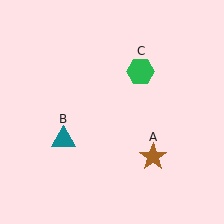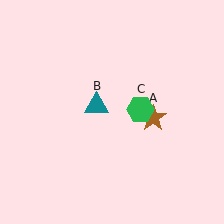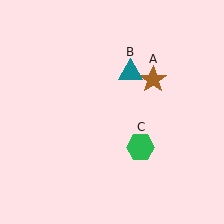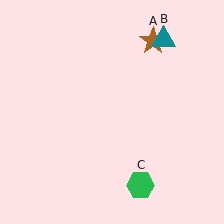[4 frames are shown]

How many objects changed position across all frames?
3 objects changed position: brown star (object A), teal triangle (object B), green hexagon (object C).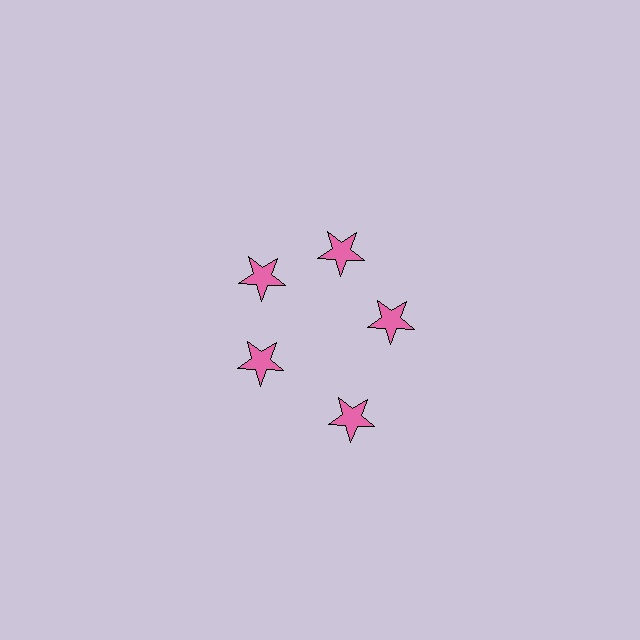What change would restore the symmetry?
The symmetry would be restored by moving it inward, back onto the ring so that all 5 stars sit at equal angles and equal distance from the center.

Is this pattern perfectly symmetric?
No. The 5 pink stars are arranged in a ring, but one element near the 5 o'clock position is pushed outward from the center, breaking the 5-fold rotational symmetry.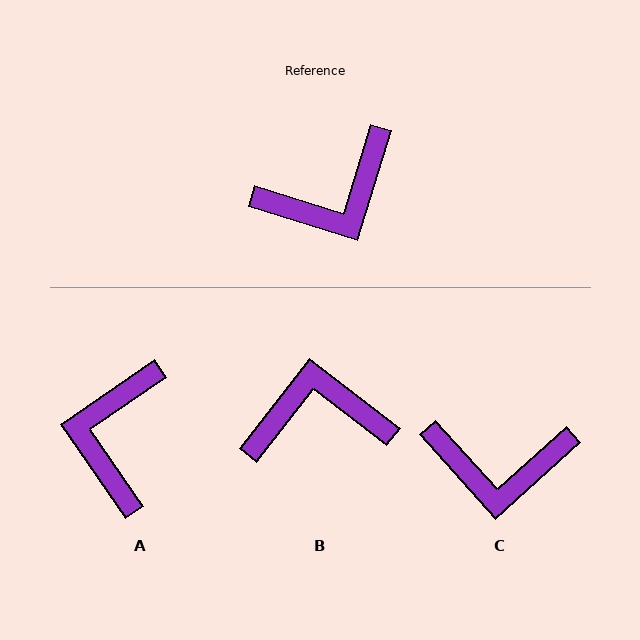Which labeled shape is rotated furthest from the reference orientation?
B, about 159 degrees away.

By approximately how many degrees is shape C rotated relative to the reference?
Approximately 31 degrees clockwise.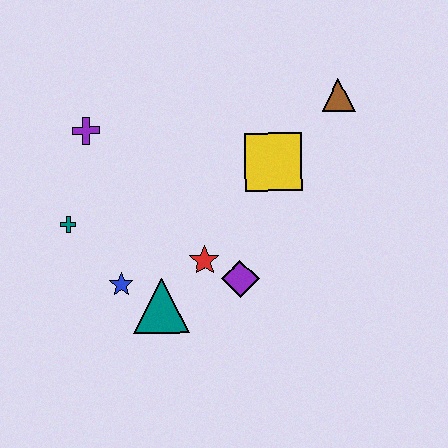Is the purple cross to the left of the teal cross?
No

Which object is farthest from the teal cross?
The brown triangle is farthest from the teal cross.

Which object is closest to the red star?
The purple diamond is closest to the red star.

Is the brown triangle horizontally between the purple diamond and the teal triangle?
No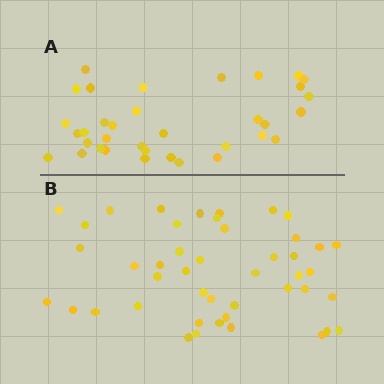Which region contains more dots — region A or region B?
Region B (the bottom region) has more dots.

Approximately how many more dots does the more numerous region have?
Region B has roughly 10 or so more dots than region A.